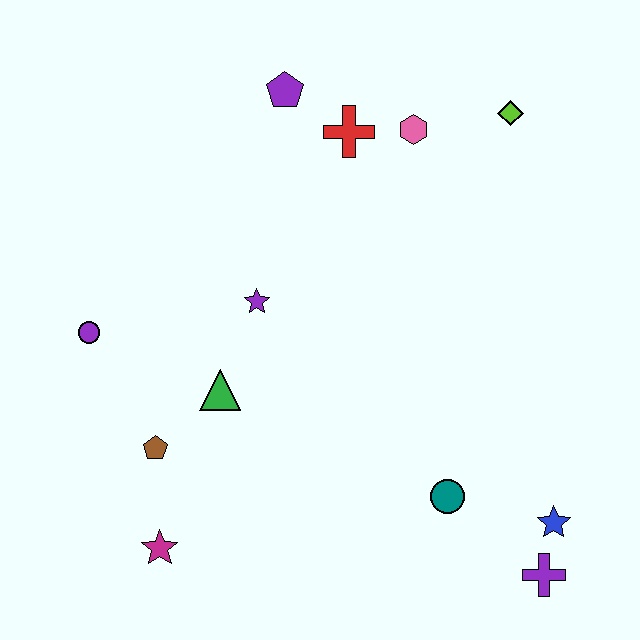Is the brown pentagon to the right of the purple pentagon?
No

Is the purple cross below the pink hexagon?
Yes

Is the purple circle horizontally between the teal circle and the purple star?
No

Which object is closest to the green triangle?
The brown pentagon is closest to the green triangle.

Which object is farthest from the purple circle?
The purple cross is farthest from the purple circle.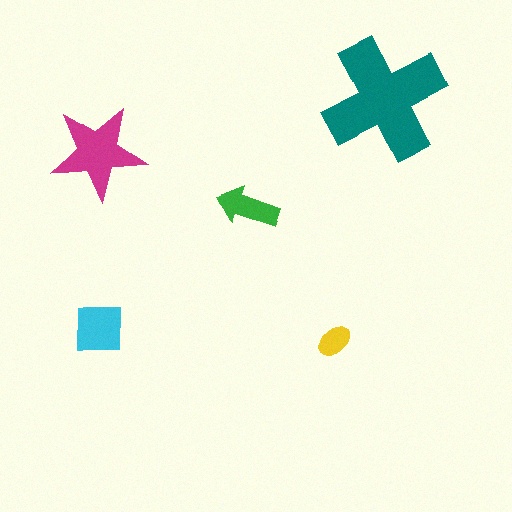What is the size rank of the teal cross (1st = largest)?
1st.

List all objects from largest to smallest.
The teal cross, the magenta star, the cyan square, the green arrow, the yellow ellipse.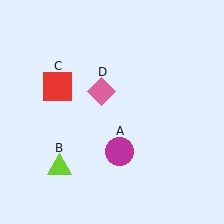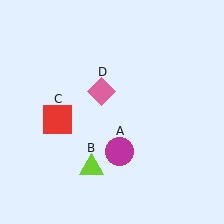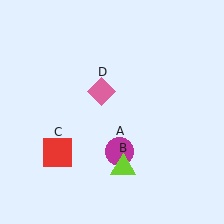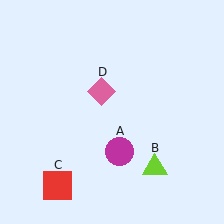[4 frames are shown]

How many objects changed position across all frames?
2 objects changed position: lime triangle (object B), red square (object C).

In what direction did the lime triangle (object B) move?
The lime triangle (object B) moved right.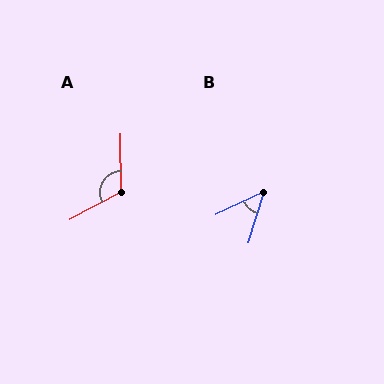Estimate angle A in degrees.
Approximately 118 degrees.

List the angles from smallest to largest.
B (47°), A (118°).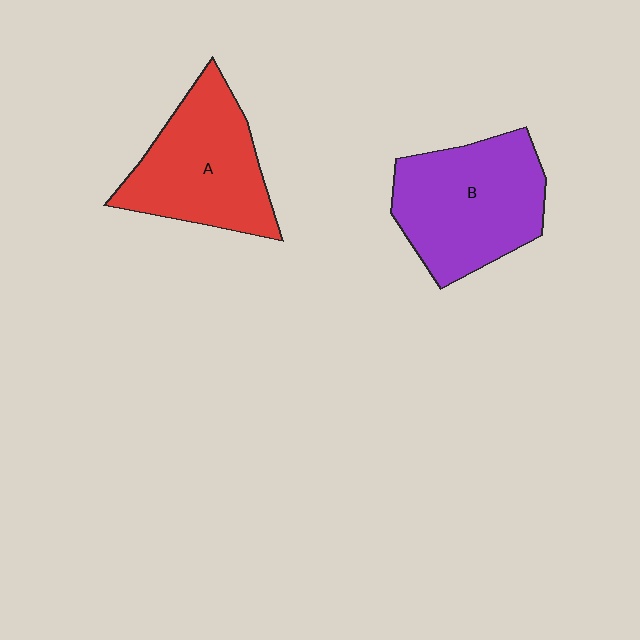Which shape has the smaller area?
Shape A (red).